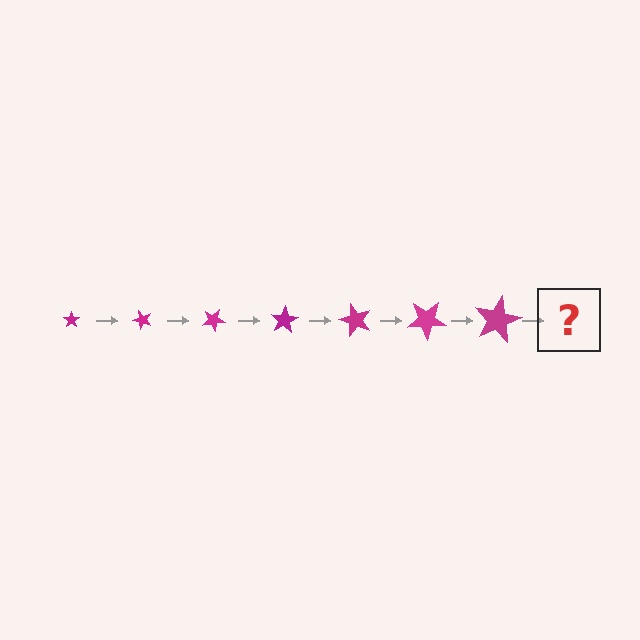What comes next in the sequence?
The next element should be a star, larger than the previous one and rotated 350 degrees from the start.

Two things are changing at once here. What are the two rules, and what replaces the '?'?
The two rules are that the star grows larger each step and it rotates 50 degrees each step. The '?' should be a star, larger than the previous one and rotated 350 degrees from the start.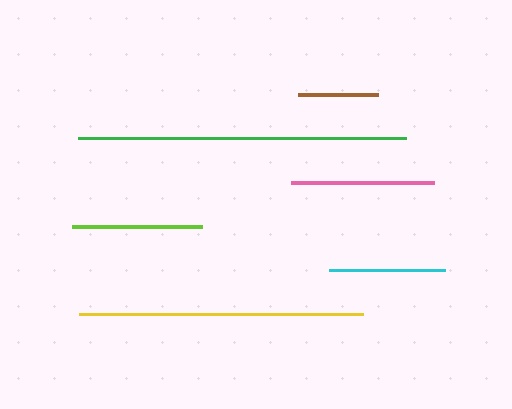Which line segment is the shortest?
The brown line is the shortest at approximately 80 pixels.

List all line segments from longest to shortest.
From longest to shortest: green, yellow, pink, lime, cyan, brown.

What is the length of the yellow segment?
The yellow segment is approximately 284 pixels long.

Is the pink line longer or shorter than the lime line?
The pink line is longer than the lime line.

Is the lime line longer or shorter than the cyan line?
The lime line is longer than the cyan line.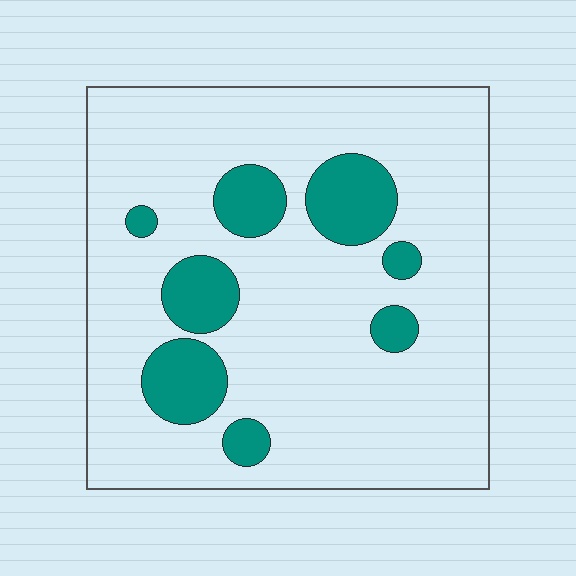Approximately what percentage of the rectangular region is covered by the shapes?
Approximately 15%.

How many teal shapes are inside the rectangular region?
8.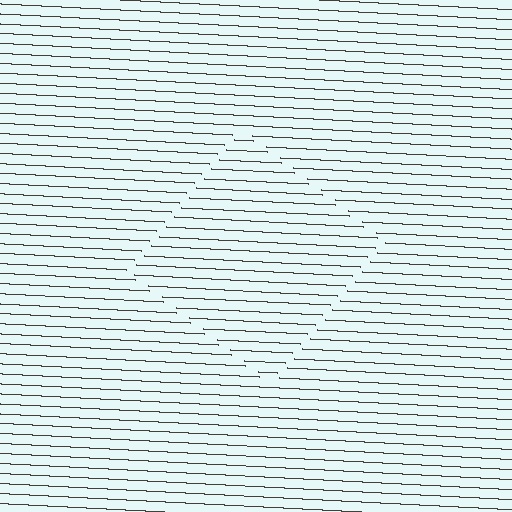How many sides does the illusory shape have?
4 sides — the line-ends trace a square.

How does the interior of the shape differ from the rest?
The interior of the shape contains the same grating, shifted by half a period — the contour is defined by the phase discontinuity where line-ends from the inner and outer gratings abut.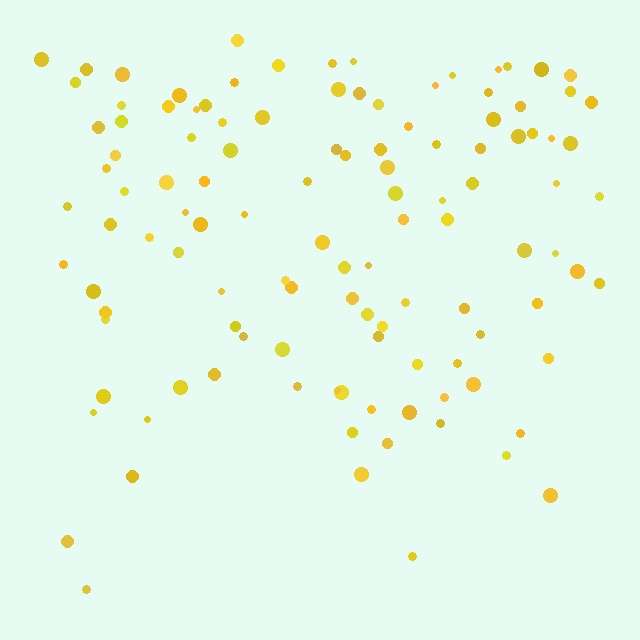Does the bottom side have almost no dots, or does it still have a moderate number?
Still a moderate number, just noticeably fewer than the top.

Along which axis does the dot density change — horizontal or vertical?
Vertical.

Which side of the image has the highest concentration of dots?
The top.